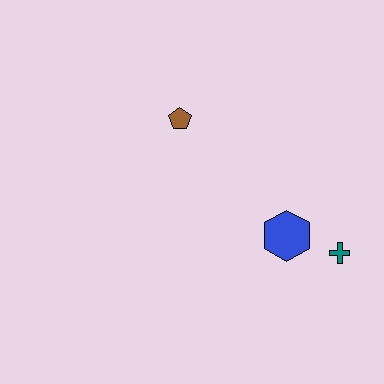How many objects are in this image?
There are 3 objects.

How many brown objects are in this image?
There is 1 brown object.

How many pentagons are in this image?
There is 1 pentagon.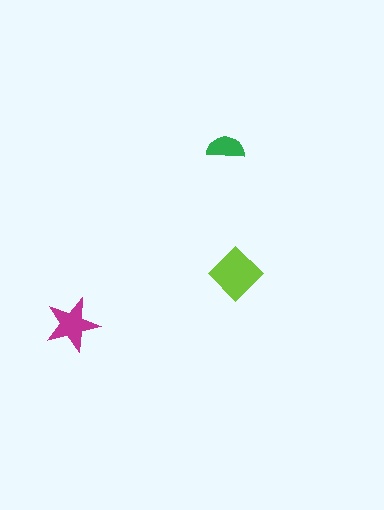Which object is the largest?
The lime diamond.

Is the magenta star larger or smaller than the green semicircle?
Larger.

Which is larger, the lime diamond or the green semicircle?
The lime diamond.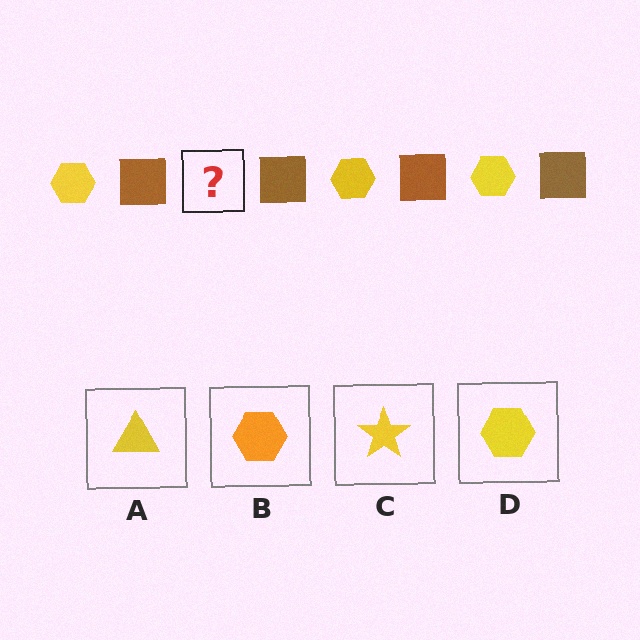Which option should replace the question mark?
Option D.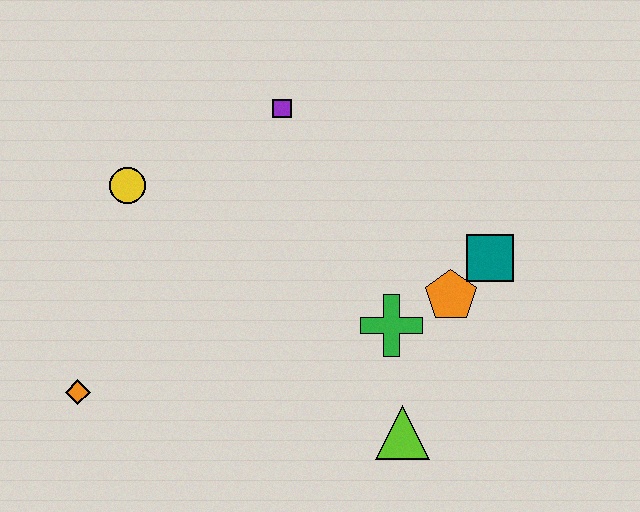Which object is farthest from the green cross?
The orange diamond is farthest from the green cross.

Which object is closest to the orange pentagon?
The teal square is closest to the orange pentagon.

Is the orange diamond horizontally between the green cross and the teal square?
No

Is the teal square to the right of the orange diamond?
Yes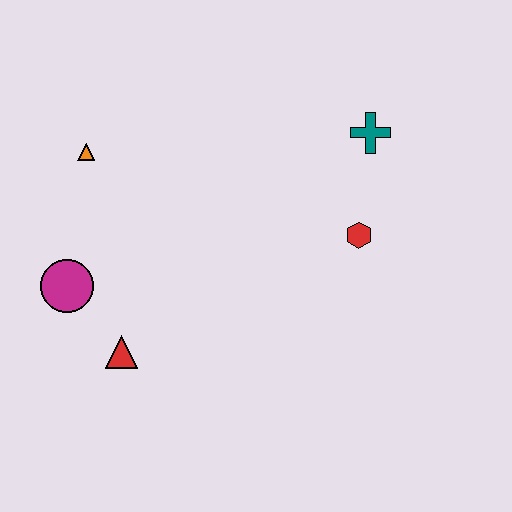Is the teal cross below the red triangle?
No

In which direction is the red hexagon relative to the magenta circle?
The red hexagon is to the right of the magenta circle.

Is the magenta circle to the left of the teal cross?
Yes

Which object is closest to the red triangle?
The magenta circle is closest to the red triangle.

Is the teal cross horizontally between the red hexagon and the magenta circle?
No